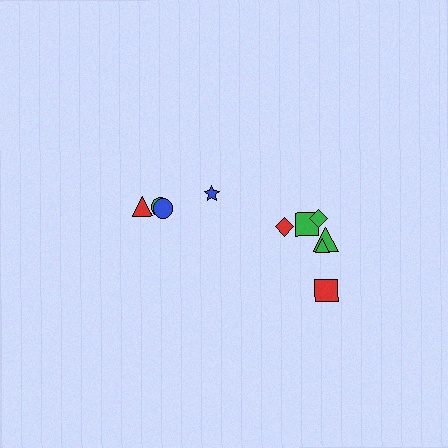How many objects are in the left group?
There are 4 objects.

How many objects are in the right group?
There are 6 objects.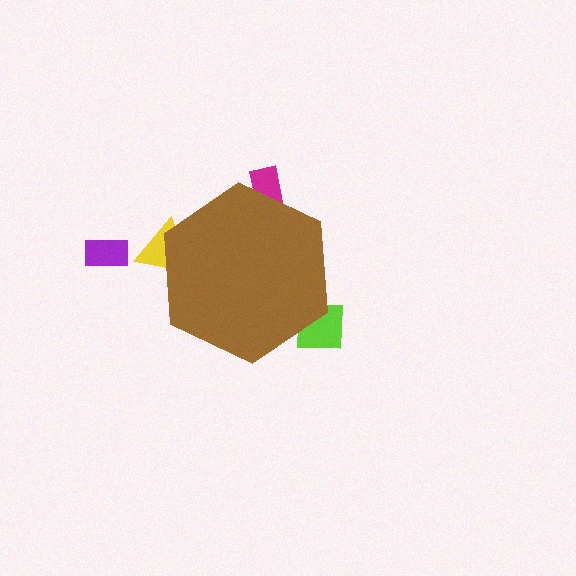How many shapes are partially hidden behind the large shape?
3 shapes are partially hidden.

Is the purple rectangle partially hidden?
No, the purple rectangle is fully visible.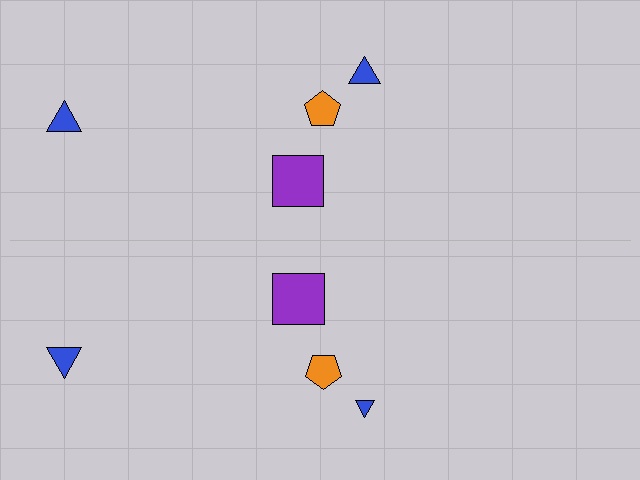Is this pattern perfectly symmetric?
No, the pattern is not perfectly symmetric. The blue triangle on the bottom side has a different size than its mirror counterpart.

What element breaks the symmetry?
The blue triangle on the bottom side has a different size than its mirror counterpart.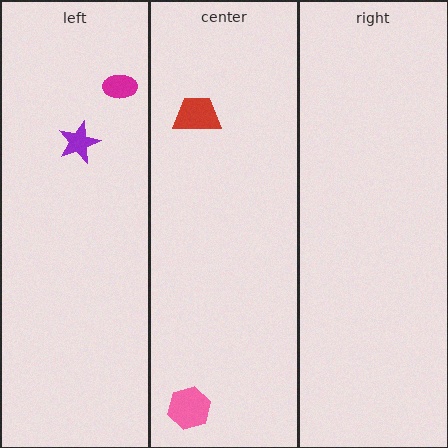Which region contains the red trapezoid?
The center region.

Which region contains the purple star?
The left region.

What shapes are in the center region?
The pink hexagon, the red trapezoid.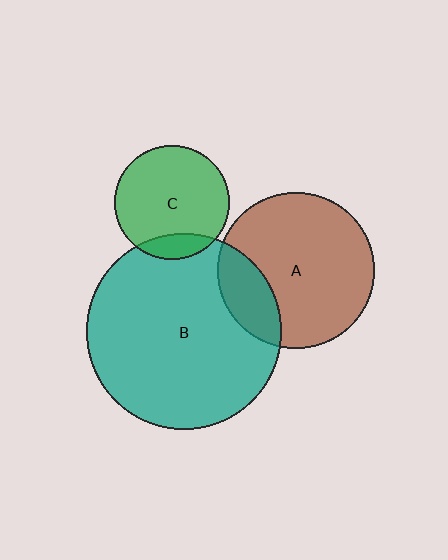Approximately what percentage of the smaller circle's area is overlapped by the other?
Approximately 15%.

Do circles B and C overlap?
Yes.